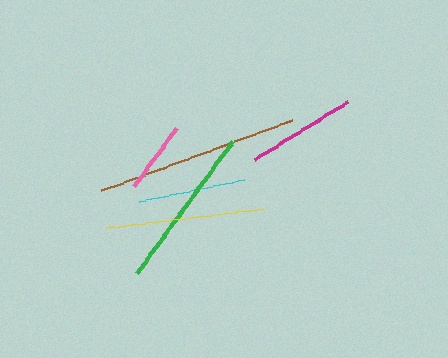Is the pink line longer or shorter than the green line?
The green line is longer than the pink line.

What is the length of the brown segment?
The brown segment is approximately 204 pixels long.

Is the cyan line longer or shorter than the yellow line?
The yellow line is longer than the cyan line.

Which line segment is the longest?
The brown line is the longest at approximately 204 pixels.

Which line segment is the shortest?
The pink line is the shortest at approximately 71 pixels.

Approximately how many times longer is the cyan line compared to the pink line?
The cyan line is approximately 1.5 times the length of the pink line.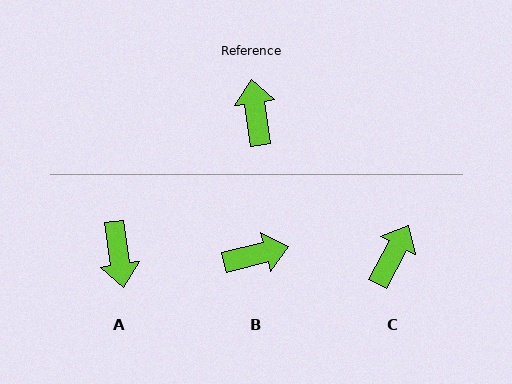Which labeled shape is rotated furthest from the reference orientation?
A, about 180 degrees away.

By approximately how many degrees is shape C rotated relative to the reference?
Approximately 36 degrees clockwise.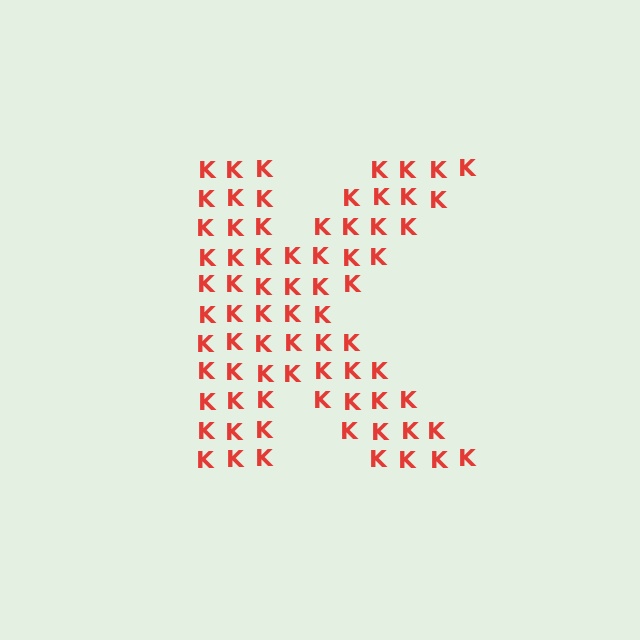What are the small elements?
The small elements are letter K's.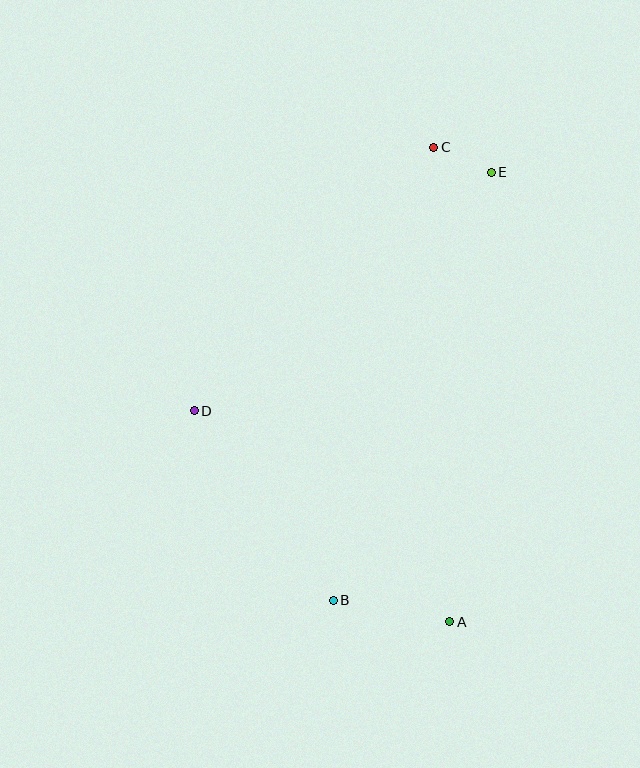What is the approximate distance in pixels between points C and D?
The distance between C and D is approximately 356 pixels.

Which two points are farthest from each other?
Points A and C are farthest from each other.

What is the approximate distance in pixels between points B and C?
The distance between B and C is approximately 464 pixels.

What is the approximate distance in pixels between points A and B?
The distance between A and B is approximately 118 pixels.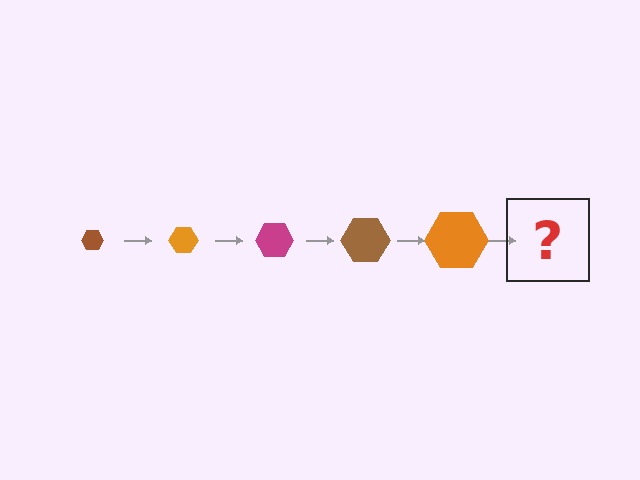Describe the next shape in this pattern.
It should be a magenta hexagon, larger than the previous one.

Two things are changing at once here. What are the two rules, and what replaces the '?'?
The two rules are that the hexagon grows larger each step and the color cycles through brown, orange, and magenta. The '?' should be a magenta hexagon, larger than the previous one.